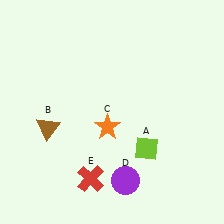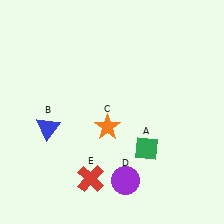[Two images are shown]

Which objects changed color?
A changed from lime to green. B changed from brown to blue.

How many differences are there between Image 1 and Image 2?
There are 2 differences between the two images.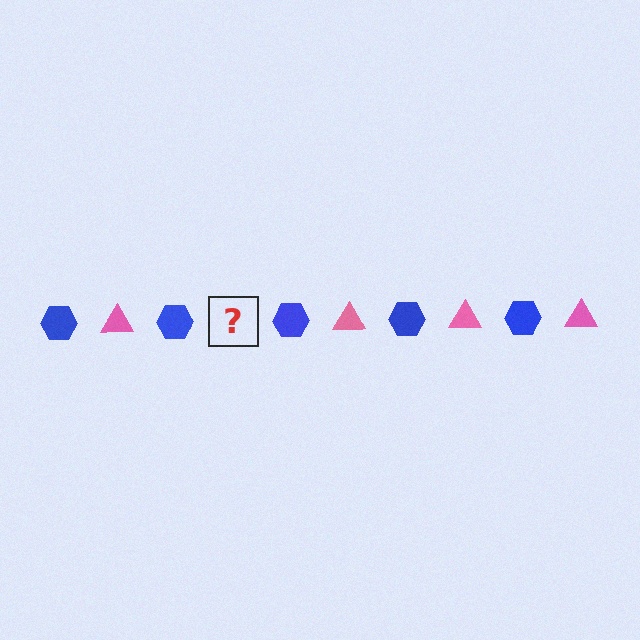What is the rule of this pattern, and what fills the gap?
The rule is that the pattern alternates between blue hexagon and pink triangle. The gap should be filled with a pink triangle.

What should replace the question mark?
The question mark should be replaced with a pink triangle.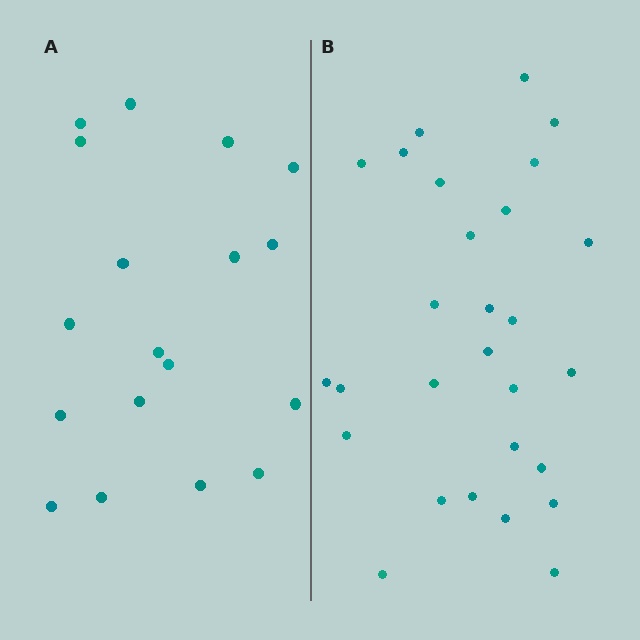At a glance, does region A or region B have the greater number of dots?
Region B (the right region) has more dots.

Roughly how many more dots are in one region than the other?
Region B has roughly 10 or so more dots than region A.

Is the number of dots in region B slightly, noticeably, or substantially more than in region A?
Region B has substantially more. The ratio is roughly 1.6 to 1.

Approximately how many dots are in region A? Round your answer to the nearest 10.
About 20 dots. (The exact count is 18, which rounds to 20.)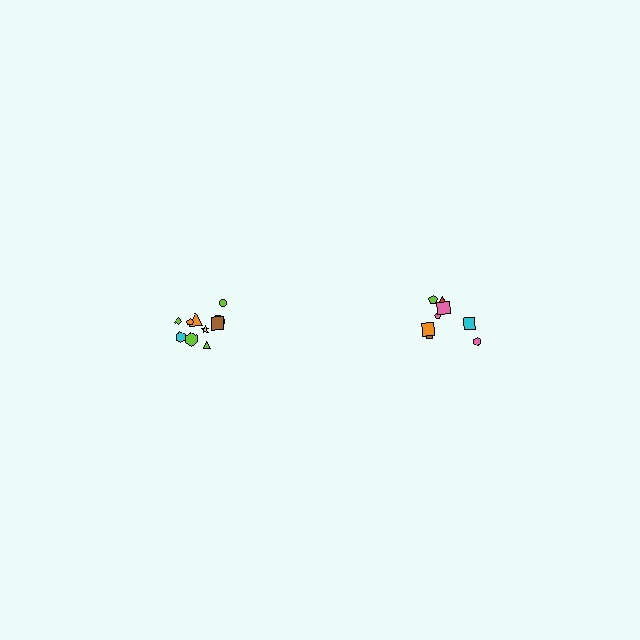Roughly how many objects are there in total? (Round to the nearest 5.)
Roughly 20 objects in total.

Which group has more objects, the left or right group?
The left group.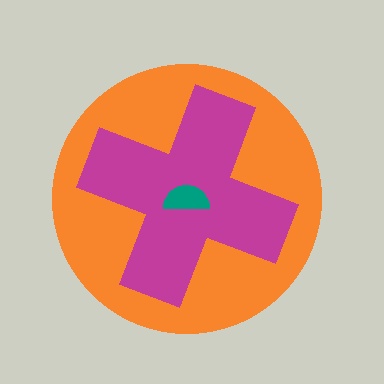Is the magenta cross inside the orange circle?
Yes.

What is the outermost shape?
The orange circle.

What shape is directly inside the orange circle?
The magenta cross.